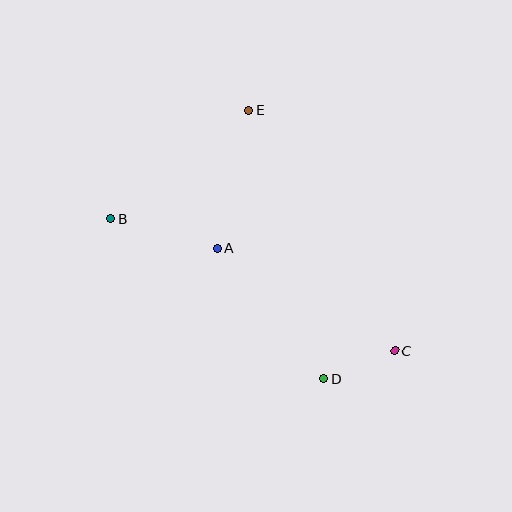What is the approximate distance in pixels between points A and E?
The distance between A and E is approximately 142 pixels.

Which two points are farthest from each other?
Points B and C are farthest from each other.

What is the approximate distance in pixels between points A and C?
The distance between A and C is approximately 205 pixels.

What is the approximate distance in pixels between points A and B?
The distance between A and B is approximately 111 pixels.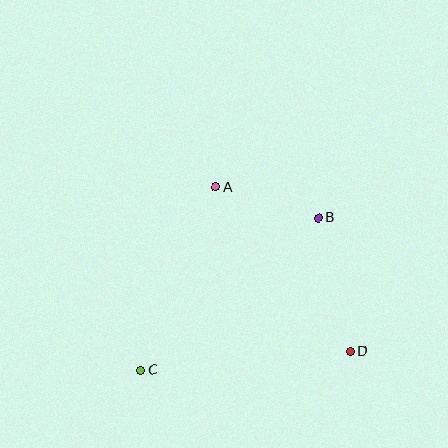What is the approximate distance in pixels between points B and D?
The distance between B and D is approximately 138 pixels.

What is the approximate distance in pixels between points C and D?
The distance between C and D is approximately 211 pixels.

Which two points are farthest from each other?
Points B and C are farthest from each other.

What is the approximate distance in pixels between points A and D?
The distance between A and D is approximately 212 pixels.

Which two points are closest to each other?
Points A and B are closest to each other.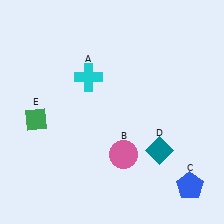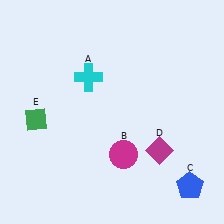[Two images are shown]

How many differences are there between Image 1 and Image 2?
There are 2 differences between the two images.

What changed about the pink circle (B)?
In Image 1, B is pink. In Image 2, it changed to magenta.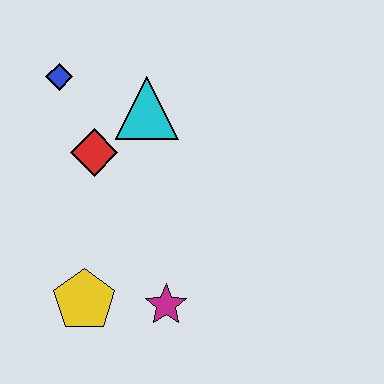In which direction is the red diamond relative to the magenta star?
The red diamond is above the magenta star.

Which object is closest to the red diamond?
The cyan triangle is closest to the red diamond.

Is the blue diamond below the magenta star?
No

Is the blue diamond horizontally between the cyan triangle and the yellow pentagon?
No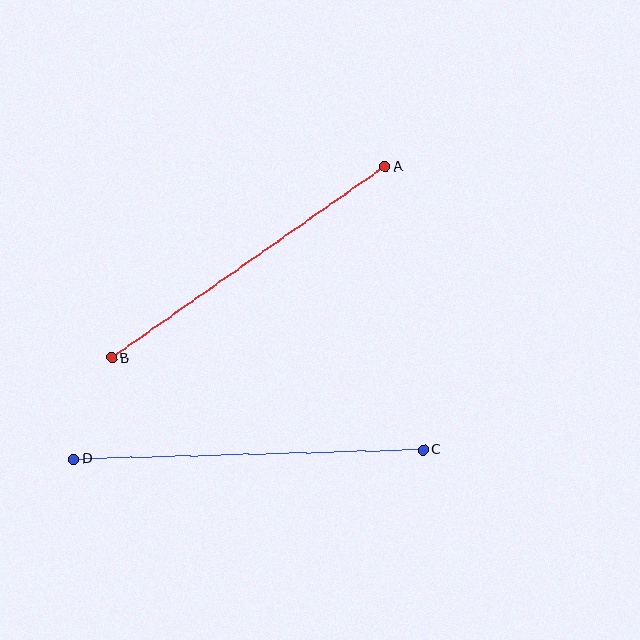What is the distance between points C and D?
The distance is approximately 350 pixels.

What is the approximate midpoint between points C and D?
The midpoint is at approximately (248, 455) pixels.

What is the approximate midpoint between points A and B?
The midpoint is at approximately (249, 262) pixels.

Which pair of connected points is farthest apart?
Points C and D are farthest apart.